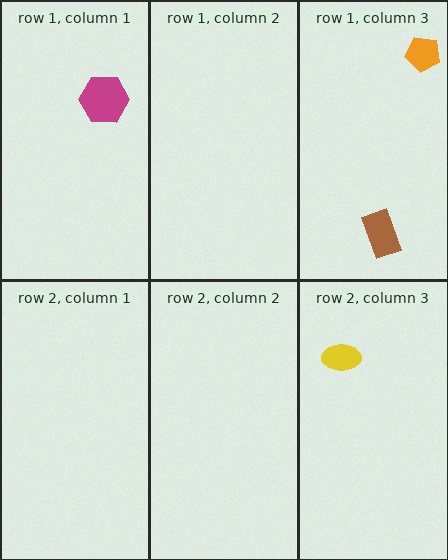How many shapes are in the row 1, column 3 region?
2.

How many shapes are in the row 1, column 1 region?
1.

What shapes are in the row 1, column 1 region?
The magenta hexagon.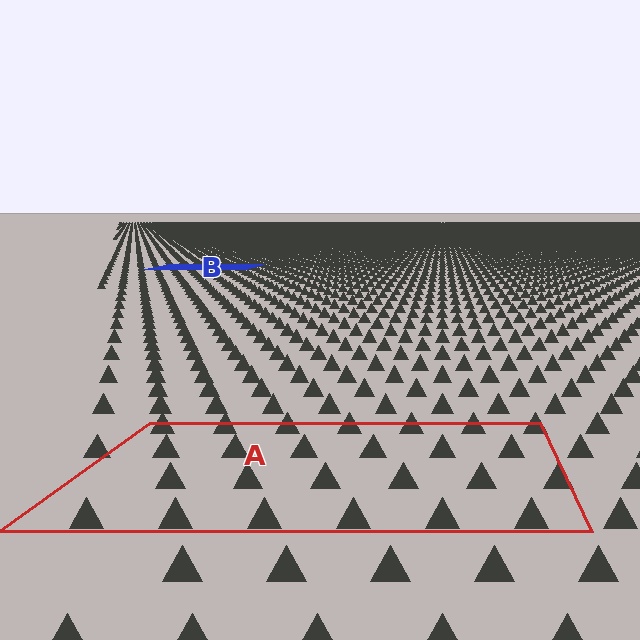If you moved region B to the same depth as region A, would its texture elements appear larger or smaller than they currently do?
They would appear larger. At a closer depth, the same texture elements are projected at a bigger on-screen size.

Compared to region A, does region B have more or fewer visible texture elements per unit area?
Region B has more texture elements per unit area — they are packed more densely because it is farther away.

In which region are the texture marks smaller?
The texture marks are smaller in region B, because it is farther away.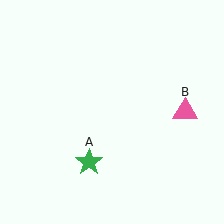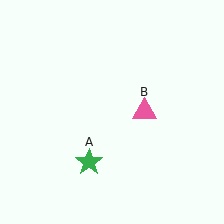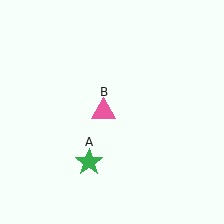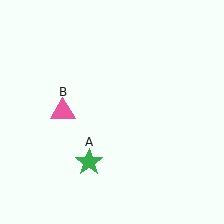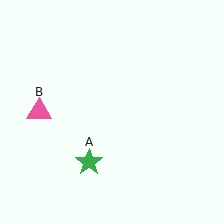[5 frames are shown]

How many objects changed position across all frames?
1 object changed position: pink triangle (object B).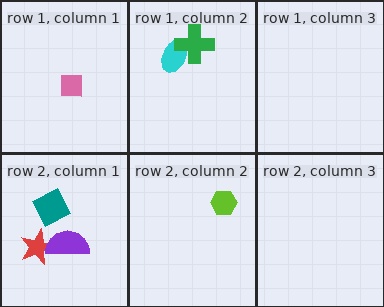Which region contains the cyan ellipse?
The row 1, column 2 region.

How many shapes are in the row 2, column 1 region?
3.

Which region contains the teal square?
The row 2, column 1 region.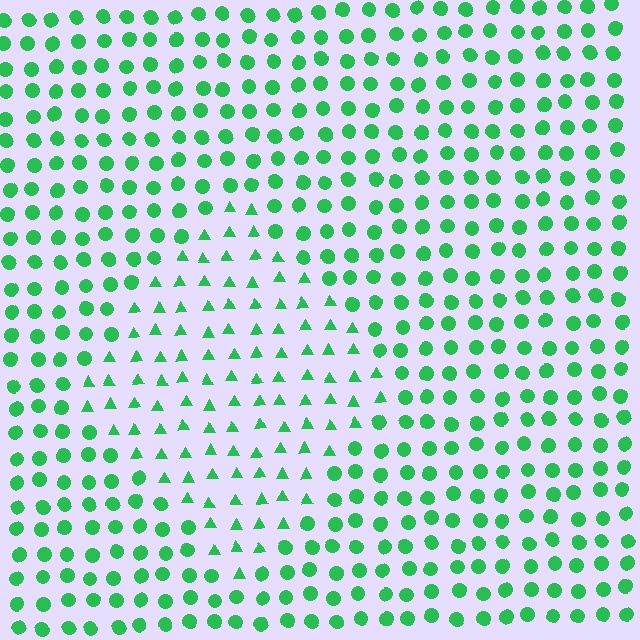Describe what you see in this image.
The image is filled with small green elements arranged in a uniform grid. A diamond-shaped region contains triangles, while the surrounding area contains circles. The boundary is defined purely by the change in element shape.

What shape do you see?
I see a diamond.